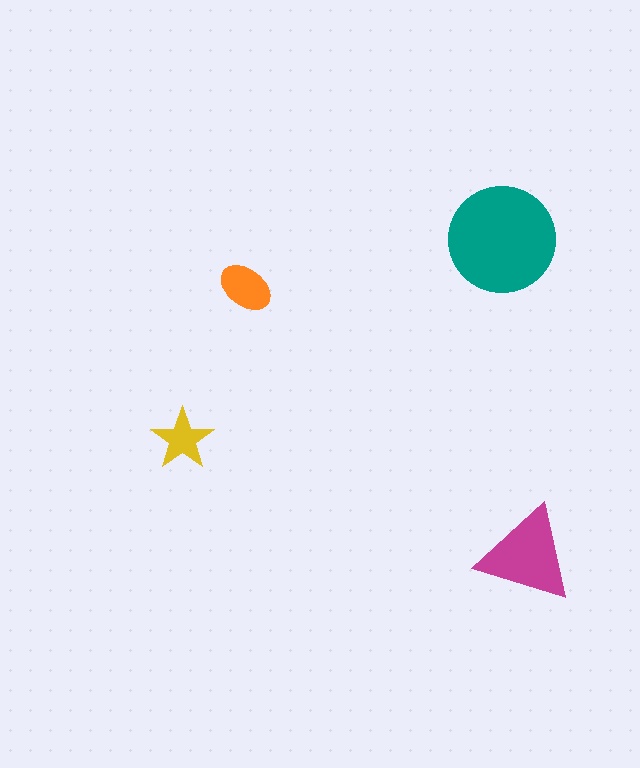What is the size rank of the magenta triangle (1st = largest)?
2nd.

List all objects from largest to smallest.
The teal circle, the magenta triangle, the orange ellipse, the yellow star.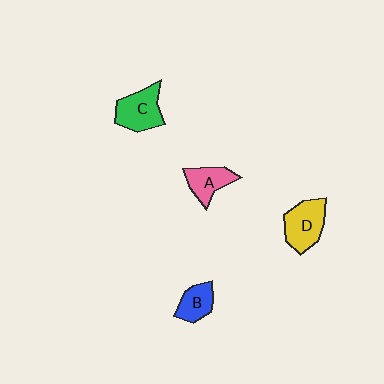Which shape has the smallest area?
Shape B (blue).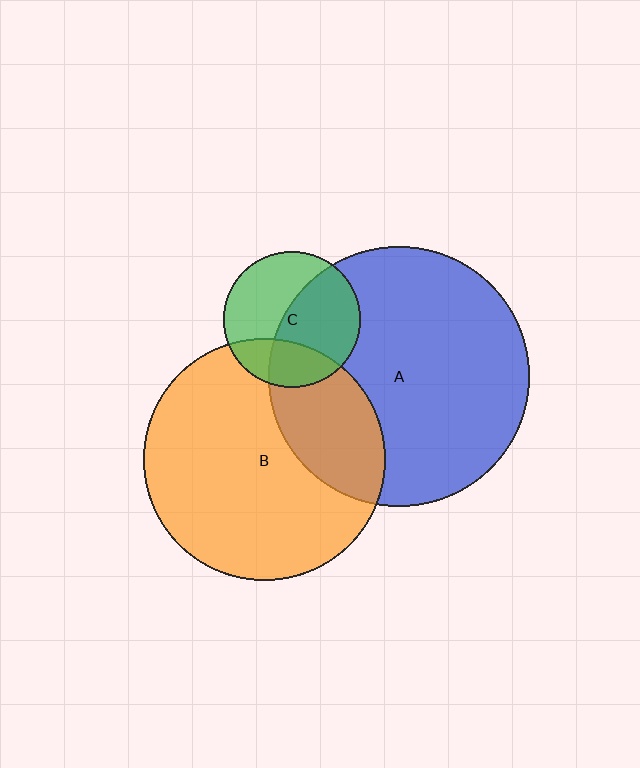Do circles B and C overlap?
Yes.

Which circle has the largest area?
Circle A (blue).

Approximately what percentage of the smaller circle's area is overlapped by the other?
Approximately 25%.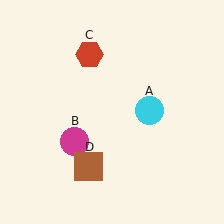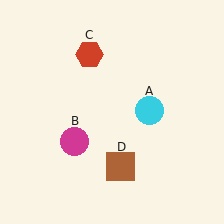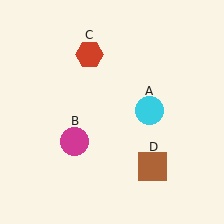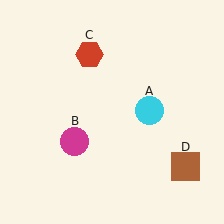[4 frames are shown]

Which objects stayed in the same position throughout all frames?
Cyan circle (object A) and magenta circle (object B) and red hexagon (object C) remained stationary.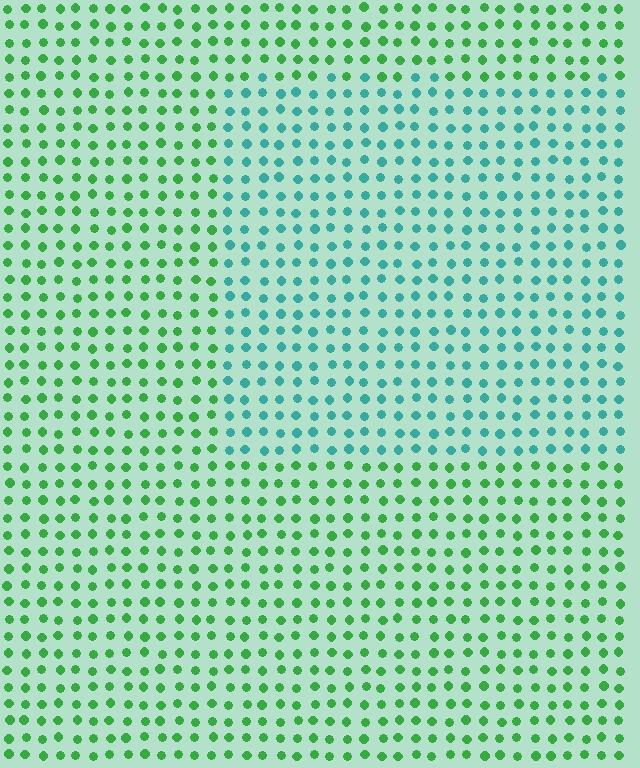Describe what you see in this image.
The image is filled with small green elements in a uniform arrangement. A rectangle-shaped region is visible where the elements are tinted to a slightly different hue, forming a subtle color boundary.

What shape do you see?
I see a rectangle.